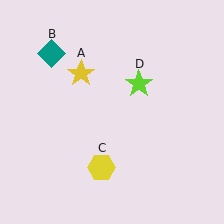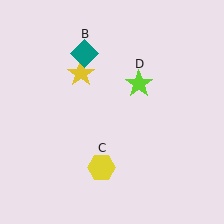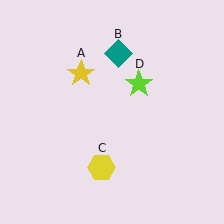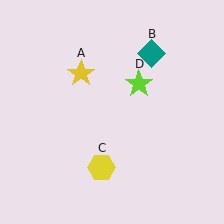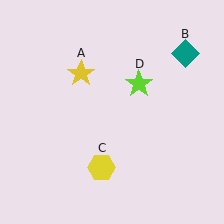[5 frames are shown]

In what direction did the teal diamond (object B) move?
The teal diamond (object B) moved right.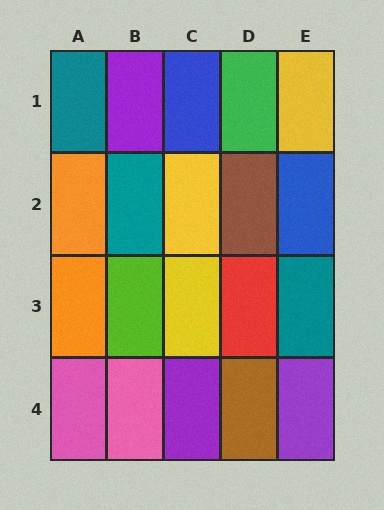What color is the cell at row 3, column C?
Yellow.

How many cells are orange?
2 cells are orange.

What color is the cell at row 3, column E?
Teal.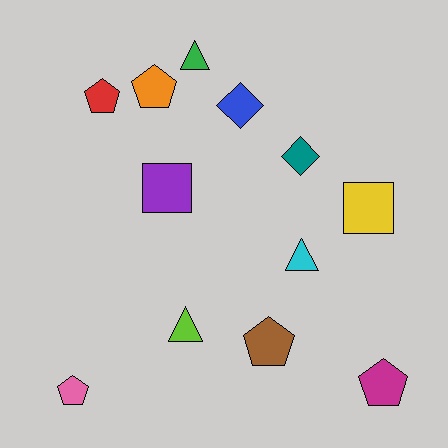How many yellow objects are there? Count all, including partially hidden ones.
There is 1 yellow object.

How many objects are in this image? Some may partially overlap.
There are 12 objects.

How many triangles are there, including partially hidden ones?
There are 3 triangles.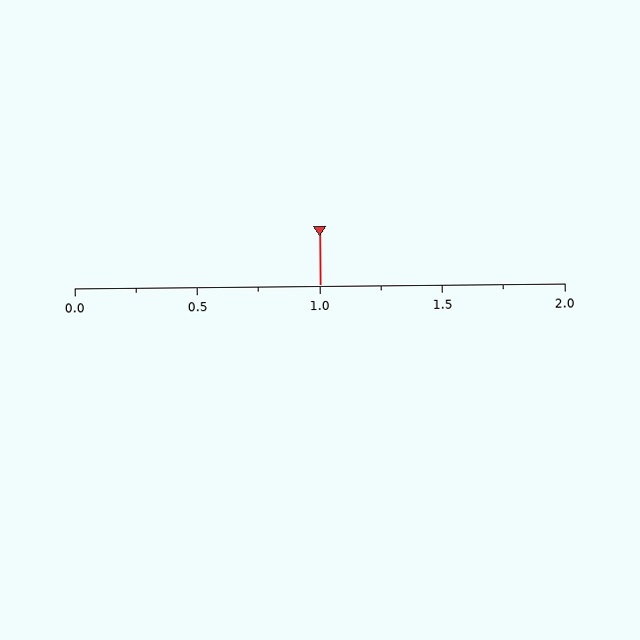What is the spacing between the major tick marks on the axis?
The major ticks are spaced 0.5 apart.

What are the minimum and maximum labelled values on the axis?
The axis runs from 0.0 to 2.0.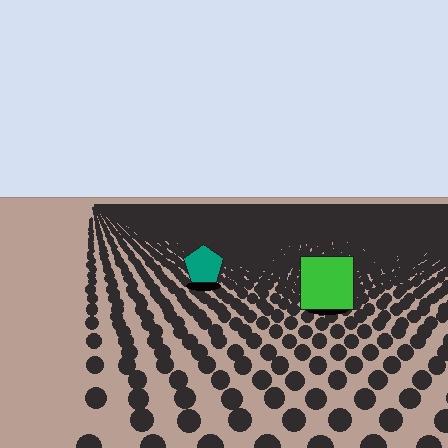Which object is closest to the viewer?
The green square is closest. The texture marks near it are larger and more spread out.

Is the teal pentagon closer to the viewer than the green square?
No. The green square is closer — you can tell from the texture gradient: the ground texture is coarser near it.